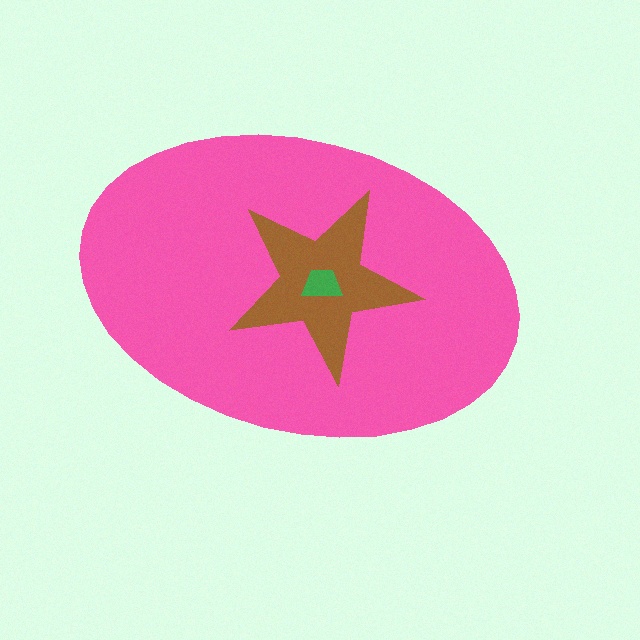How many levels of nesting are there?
3.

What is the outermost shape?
The pink ellipse.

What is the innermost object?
The green trapezoid.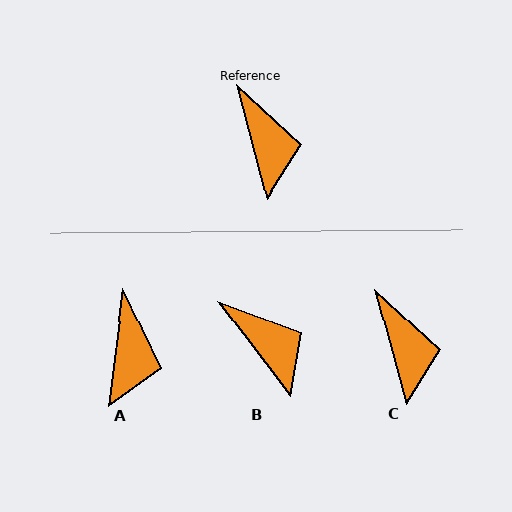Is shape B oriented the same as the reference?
No, it is off by about 23 degrees.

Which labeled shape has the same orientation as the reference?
C.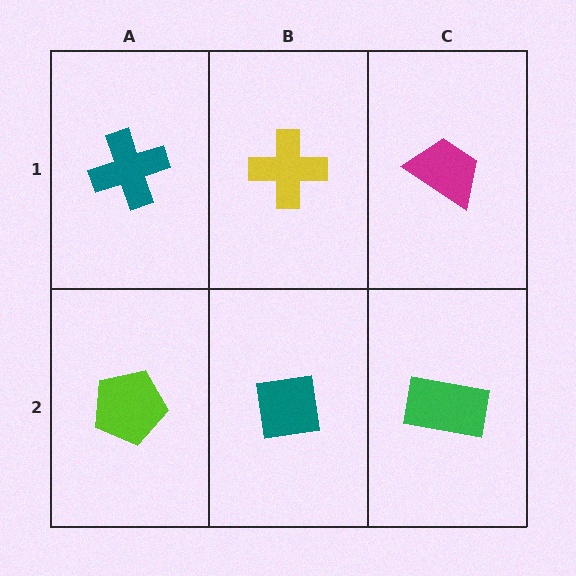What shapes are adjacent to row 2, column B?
A yellow cross (row 1, column B), a lime pentagon (row 2, column A), a green rectangle (row 2, column C).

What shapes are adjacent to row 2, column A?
A teal cross (row 1, column A), a teal square (row 2, column B).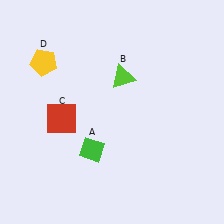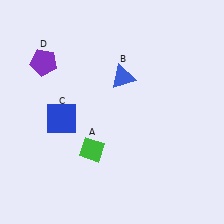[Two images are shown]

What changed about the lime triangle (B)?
In Image 1, B is lime. In Image 2, it changed to blue.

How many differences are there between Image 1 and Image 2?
There are 3 differences between the two images.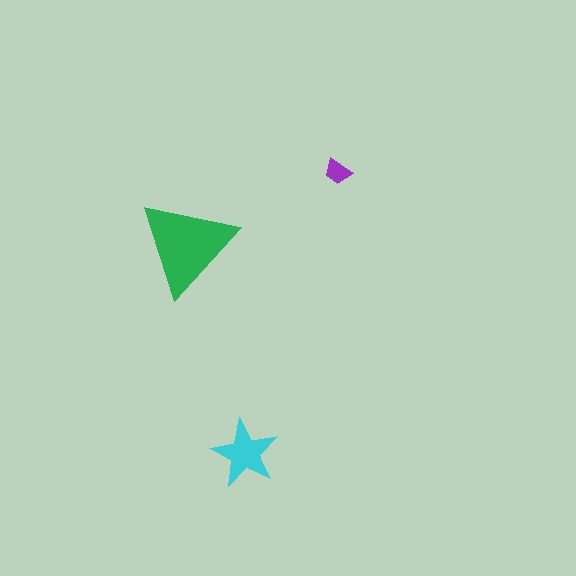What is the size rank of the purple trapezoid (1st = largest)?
3rd.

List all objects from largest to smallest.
The green triangle, the cyan star, the purple trapezoid.